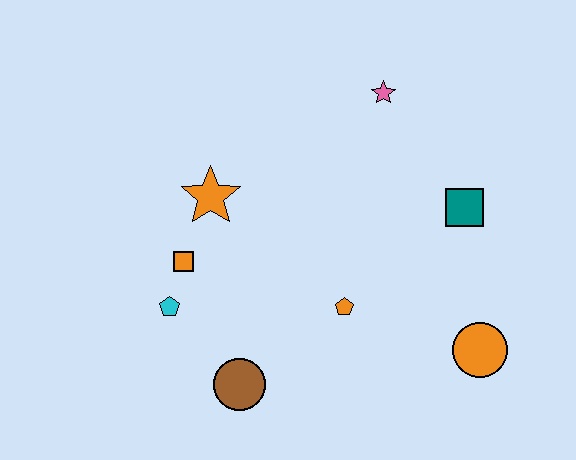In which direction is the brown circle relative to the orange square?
The brown circle is below the orange square.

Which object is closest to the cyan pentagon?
The orange square is closest to the cyan pentagon.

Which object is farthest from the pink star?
The brown circle is farthest from the pink star.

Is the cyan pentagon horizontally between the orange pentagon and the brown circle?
No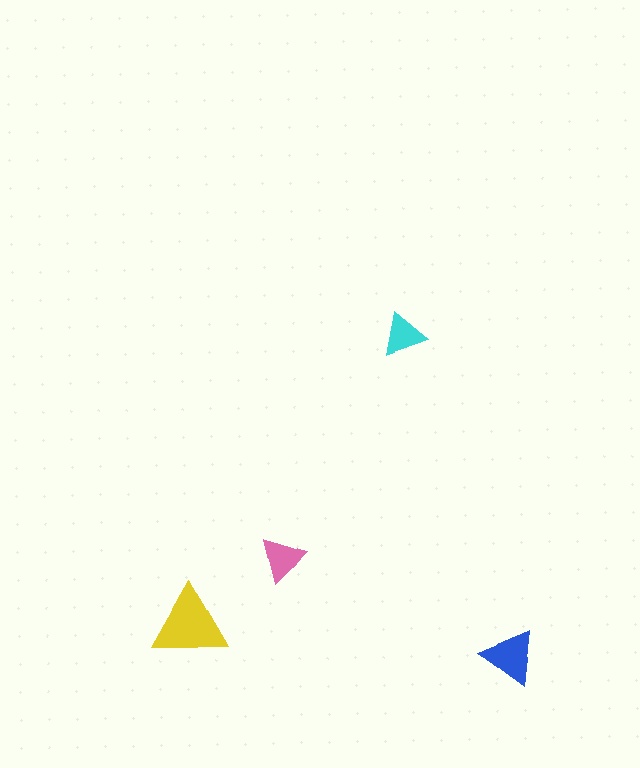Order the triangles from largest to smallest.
the yellow one, the blue one, the pink one, the cyan one.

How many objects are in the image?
There are 4 objects in the image.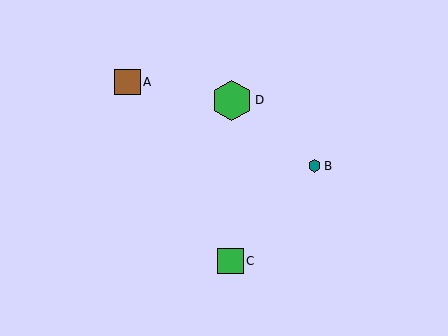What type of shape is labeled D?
Shape D is a green hexagon.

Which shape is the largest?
The green hexagon (labeled D) is the largest.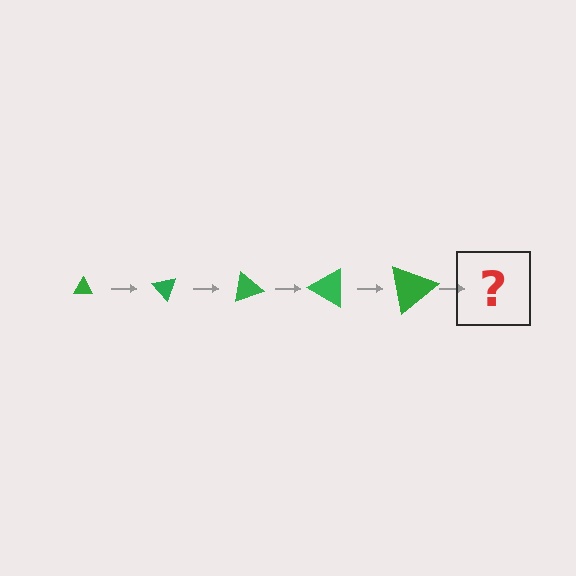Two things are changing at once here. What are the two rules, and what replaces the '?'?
The two rules are that the triangle grows larger each step and it rotates 50 degrees each step. The '?' should be a triangle, larger than the previous one and rotated 250 degrees from the start.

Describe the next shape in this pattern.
It should be a triangle, larger than the previous one and rotated 250 degrees from the start.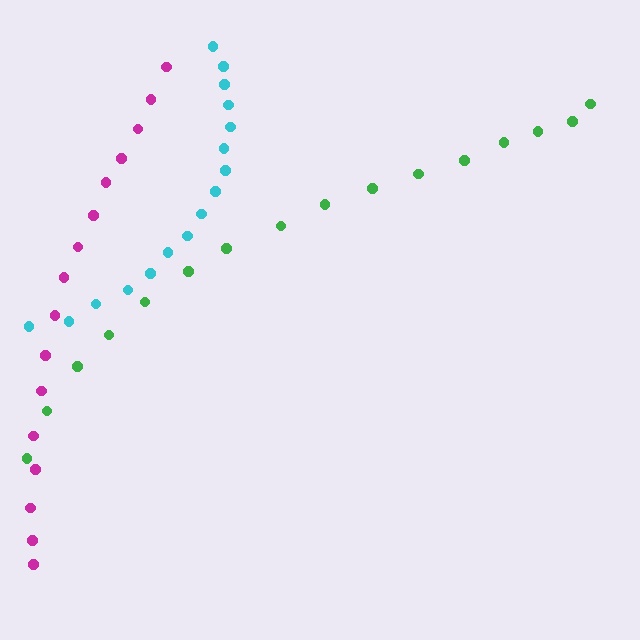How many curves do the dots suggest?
There are 3 distinct paths.